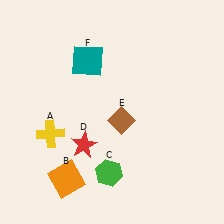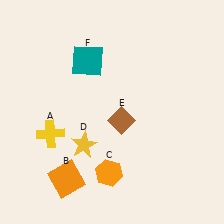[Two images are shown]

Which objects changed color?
C changed from green to orange. D changed from red to yellow.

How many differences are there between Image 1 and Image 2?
There are 2 differences between the two images.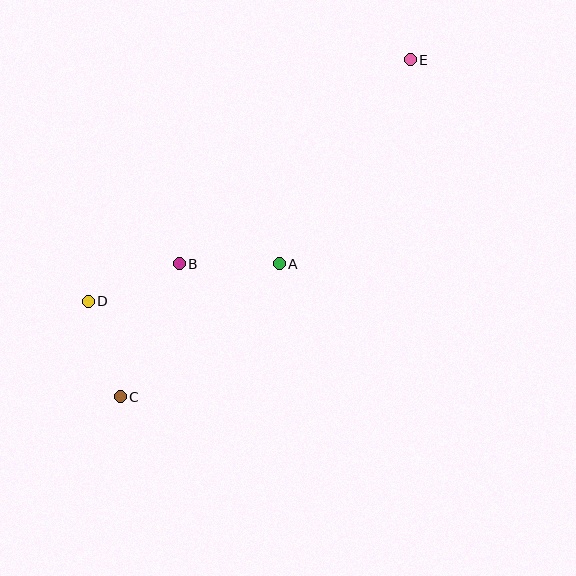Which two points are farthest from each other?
Points C and E are farthest from each other.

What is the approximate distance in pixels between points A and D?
The distance between A and D is approximately 194 pixels.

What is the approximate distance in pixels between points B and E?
The distance between B and E is approximately 308 pixels.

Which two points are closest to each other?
Points B and D are closest to each other.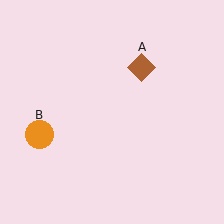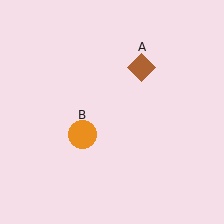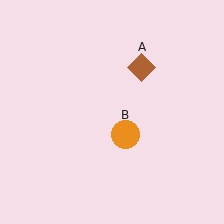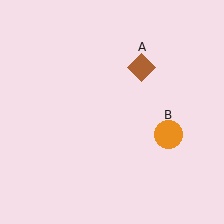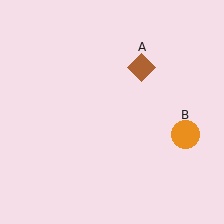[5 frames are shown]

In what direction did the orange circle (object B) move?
The orange circle (object B) moved right.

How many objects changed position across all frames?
1 object changed position: orange circle (object B).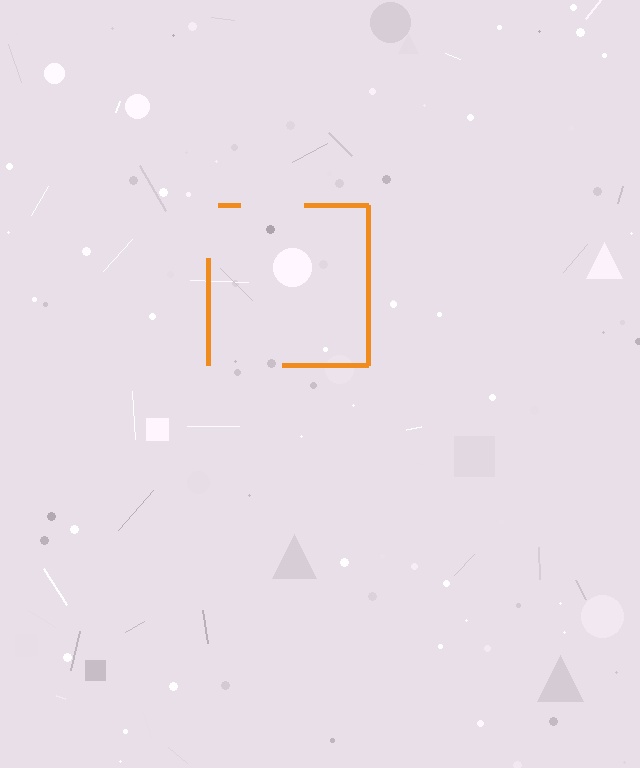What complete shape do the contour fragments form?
The contour fragments form a square.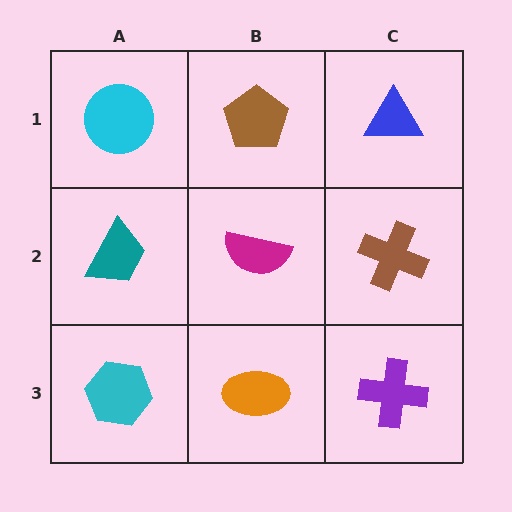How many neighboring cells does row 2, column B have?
4.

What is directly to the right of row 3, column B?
A purple cross.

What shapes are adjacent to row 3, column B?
A magenta semicircle (row 2, column B), a cyan hexagon (row 3, column A), a purple cross (row 3, column C).